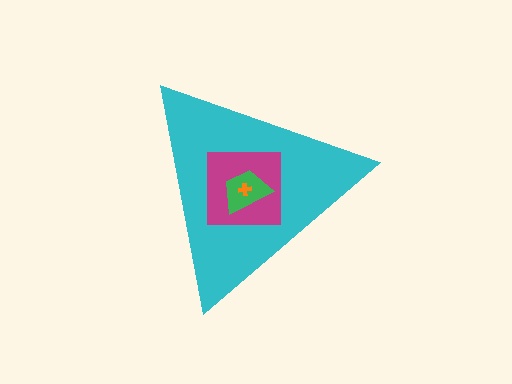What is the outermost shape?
The cyan triangle.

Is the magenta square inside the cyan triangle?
Yes.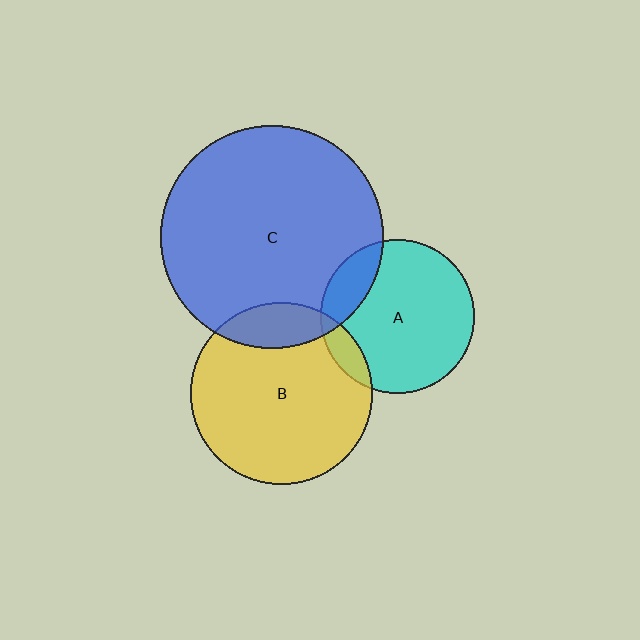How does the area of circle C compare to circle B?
Approximately 1.5 times.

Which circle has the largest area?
Circle C (blue).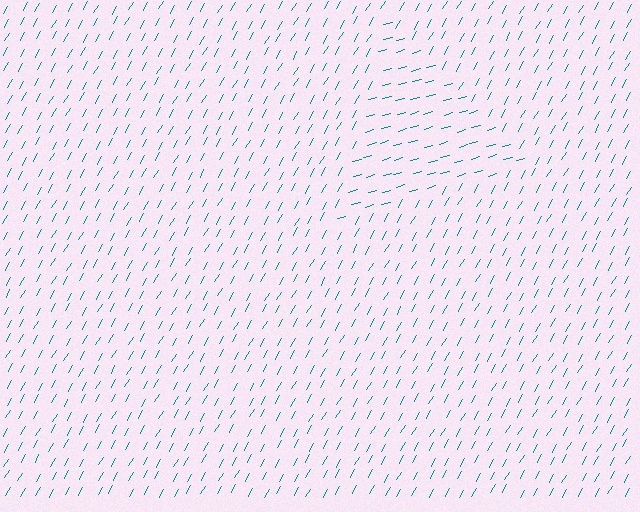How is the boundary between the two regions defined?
The boundary is defined purely by a change in line orientation (approximately 45 degrees difference). All lines are the same color and thickness.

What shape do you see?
I see a triangle.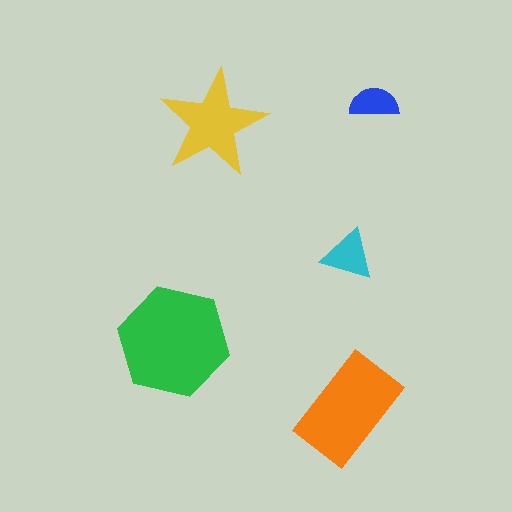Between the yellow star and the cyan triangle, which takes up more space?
The yellow star.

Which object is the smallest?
The blue semicircle.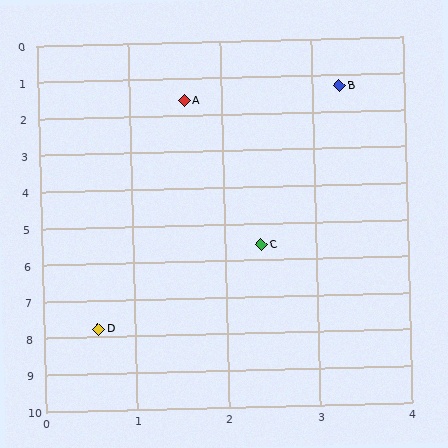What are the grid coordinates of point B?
Point B is at approximately (3.3, 1.3).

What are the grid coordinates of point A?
Point A is at approximately (1.6, 1.6).